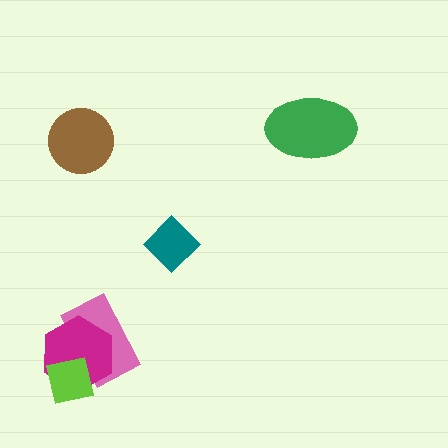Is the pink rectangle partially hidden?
Yes, it is partially covered by another shape.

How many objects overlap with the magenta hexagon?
2 objects overlap with the magenta hexagon.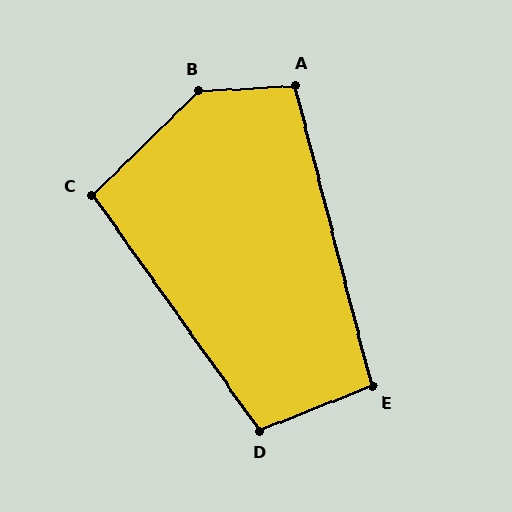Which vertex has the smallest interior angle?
E, at approximately 97 degrees.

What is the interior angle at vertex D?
Approximately 104 degrees (obtuse).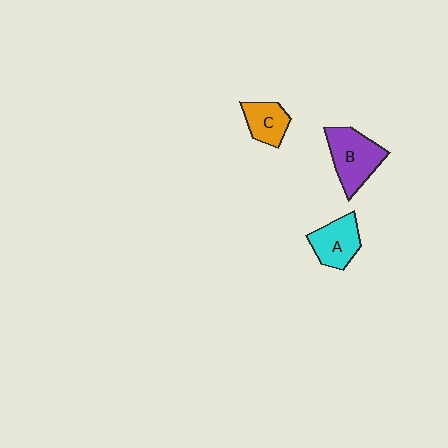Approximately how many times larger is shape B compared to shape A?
Approximately 1.3 times.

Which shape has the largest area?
Shape B (purple).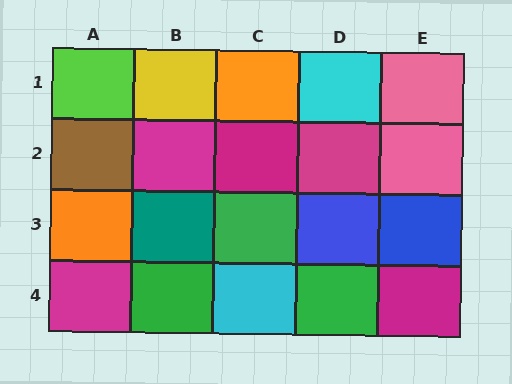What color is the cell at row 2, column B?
Magenta.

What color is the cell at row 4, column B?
Green.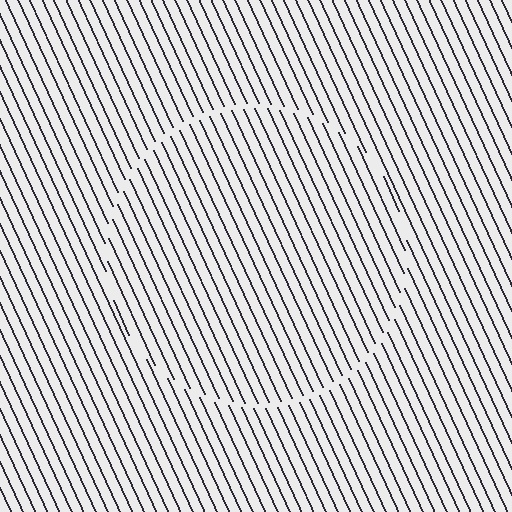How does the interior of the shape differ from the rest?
The interior of the shape contains the same grating, shifted by half a period — the contour is defined by the phase discontinuity where line-ends from the inner and outer gratings abut.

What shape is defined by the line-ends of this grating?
An illusory circle. The interior of the shape contains the same grating, shifted by half a period — the contour is defined by the phase discontinuity where line-ends from the inner and outer gratings abut.